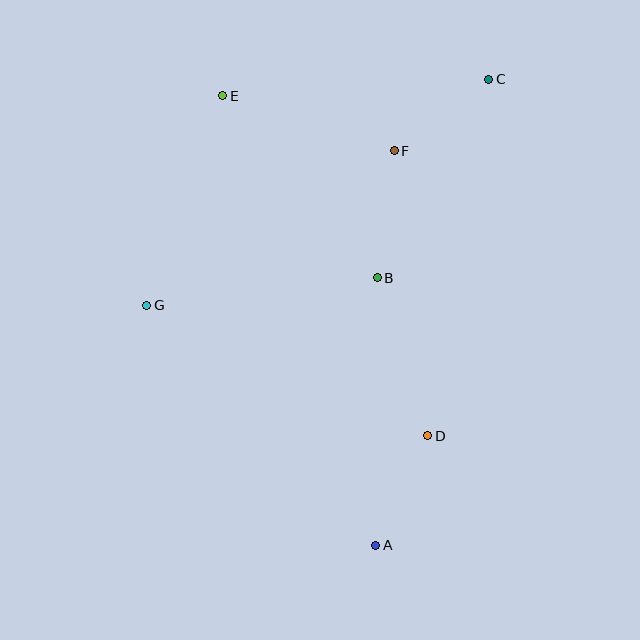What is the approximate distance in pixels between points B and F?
The distance between B and F is approximately 128 pixels.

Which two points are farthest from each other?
Points A and C are farthest from each other.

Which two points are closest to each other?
Points C and F are closest to each other.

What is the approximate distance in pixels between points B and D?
The distance between B and D is approximately 166 pixels.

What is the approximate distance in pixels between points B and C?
The distance between B and C is approximately 228 pixels.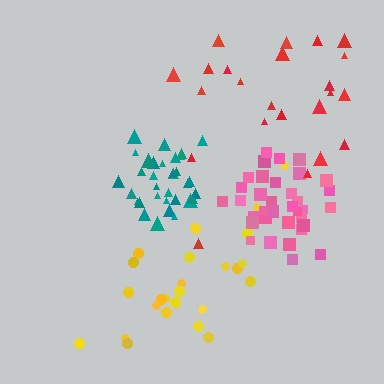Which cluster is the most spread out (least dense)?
Red.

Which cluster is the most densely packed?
Teal.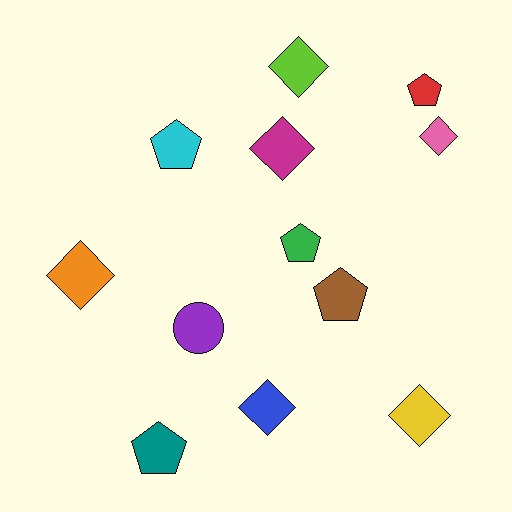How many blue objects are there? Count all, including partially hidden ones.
There is 1 blue object.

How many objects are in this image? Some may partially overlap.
There are 12 objects.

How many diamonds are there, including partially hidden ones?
There are 6 diamonds.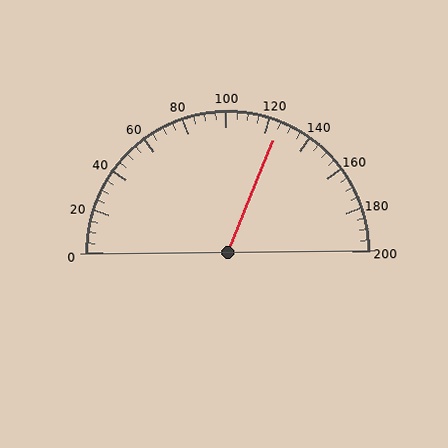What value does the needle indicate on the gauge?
The needle indicates approximately 125.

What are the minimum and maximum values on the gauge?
The gauge ranges from 0 to 200.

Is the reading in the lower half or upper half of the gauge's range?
The reading is in the upper half of the range (0 to 200).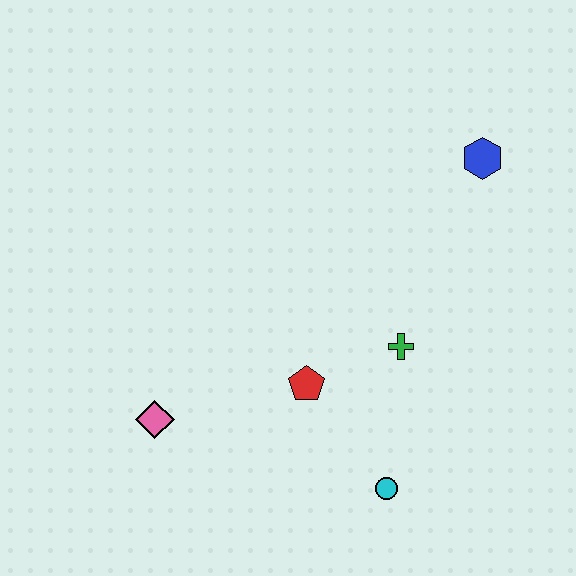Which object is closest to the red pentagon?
The green cross is closest to the red pentagon.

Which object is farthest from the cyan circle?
The blue hexagon is farthest from the cyan circle.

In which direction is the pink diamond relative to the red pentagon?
The pink diamond is to the left of the red pentagon.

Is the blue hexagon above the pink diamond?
Yes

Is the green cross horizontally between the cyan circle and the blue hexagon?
Yes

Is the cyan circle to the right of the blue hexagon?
No